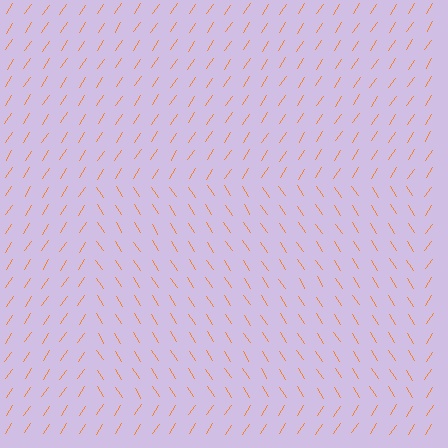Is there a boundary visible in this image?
Yes, there is a texture boundary formed by a change in line orientation.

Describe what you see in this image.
The image is filled with small orange line segments. A rectangle region in the image has lines oriented differently from the surrounding lines, creating a visible texture boundary.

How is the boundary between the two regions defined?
The boundary is defined purely by a change in line orientation (approximately 66 degrees difference). All lines are the same color and thickness.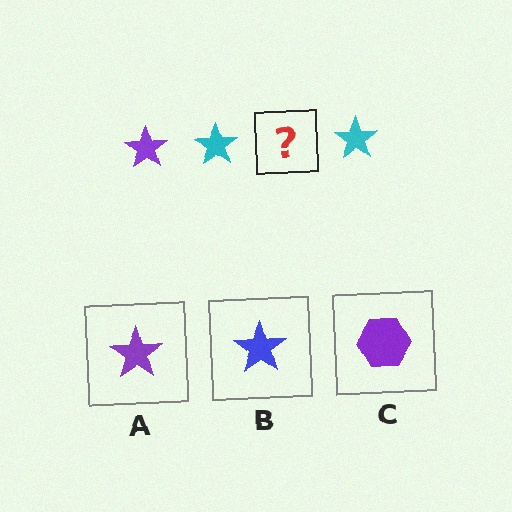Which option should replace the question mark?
Option A.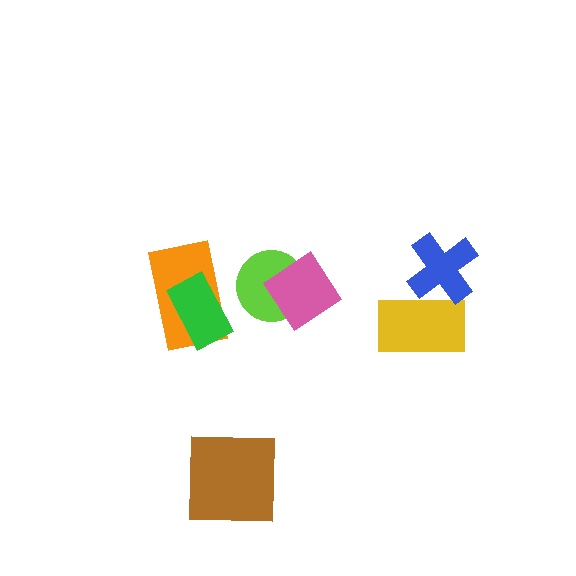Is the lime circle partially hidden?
Yes, it is partially covered by another shape.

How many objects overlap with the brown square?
0 objects overlap with the brown square.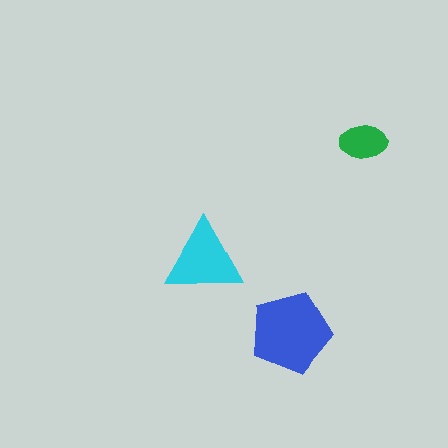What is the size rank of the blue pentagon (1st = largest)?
1st.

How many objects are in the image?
There are 3 objects in the image.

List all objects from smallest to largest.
The green ellipse, the cyan triangle, the blue pentagon.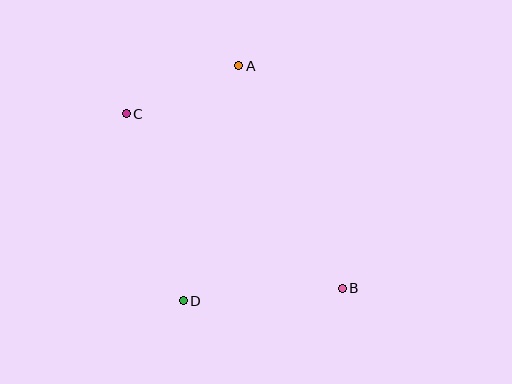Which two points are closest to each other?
Points A and C are closest to each other.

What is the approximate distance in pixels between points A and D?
The distance between A and D is approximately 241 pixels.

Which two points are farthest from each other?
Points B and C are farthest from each other.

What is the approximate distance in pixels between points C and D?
The distance between C and D is approximately 196 pixels.